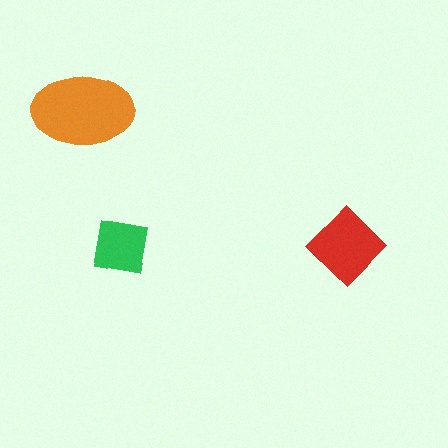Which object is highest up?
The orange ellipse is topmost.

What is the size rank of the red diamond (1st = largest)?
2nd.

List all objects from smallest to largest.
The green square, the red diamond, the orange ellipse.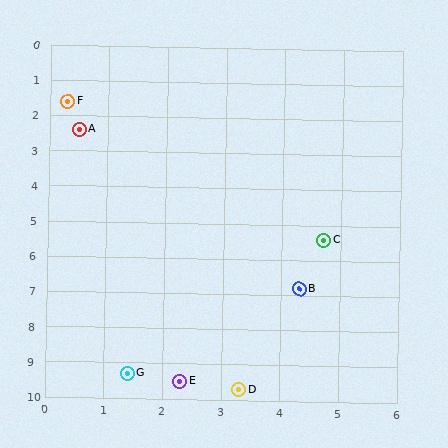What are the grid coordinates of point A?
Point A is at approximately (0.5, 2.4).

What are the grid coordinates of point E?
Point E is at approximately (2.3, 9.5).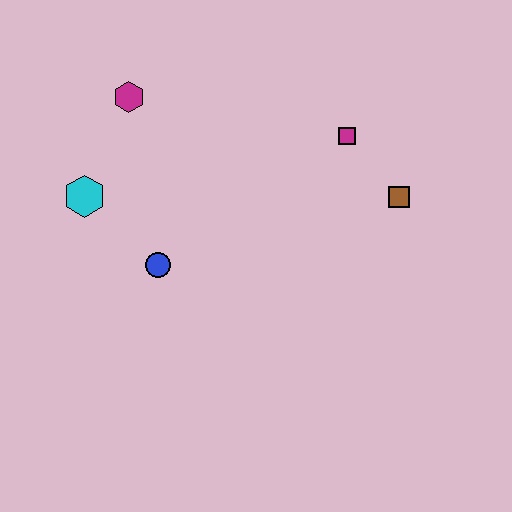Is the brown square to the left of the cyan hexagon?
No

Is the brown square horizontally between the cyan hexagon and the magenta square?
No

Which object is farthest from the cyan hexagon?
The brown square is farthest from the cyan hexagon.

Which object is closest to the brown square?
The magenta square is closest to the brown square.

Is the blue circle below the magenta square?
Yes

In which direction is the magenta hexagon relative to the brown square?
The magenta hexagon is to the left of the brown square.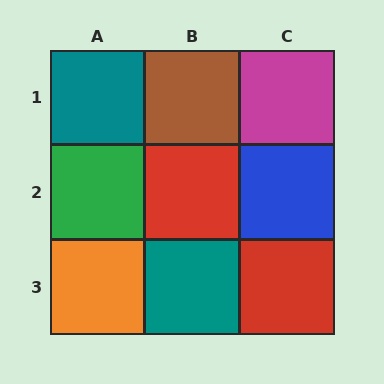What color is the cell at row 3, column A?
Orange.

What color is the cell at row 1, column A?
Teal.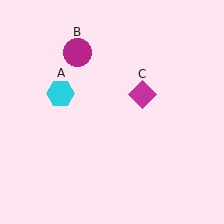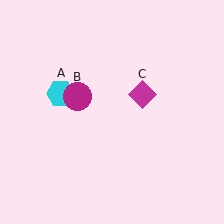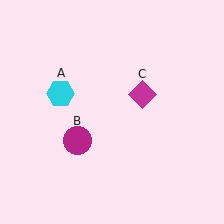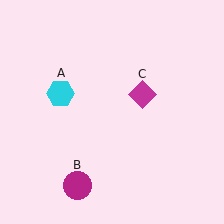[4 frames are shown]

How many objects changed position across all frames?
1 object changed position: magenta circle (object B).